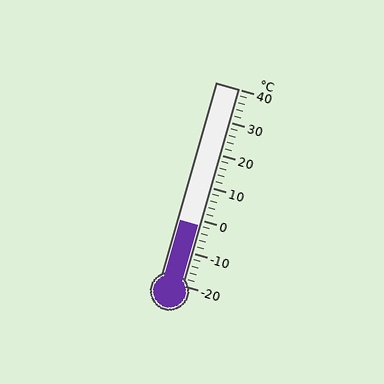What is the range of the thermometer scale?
The thermometer scale ranges from -20°C to 40°C.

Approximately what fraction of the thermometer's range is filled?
The thermometer is filled to approximately 30% of its range.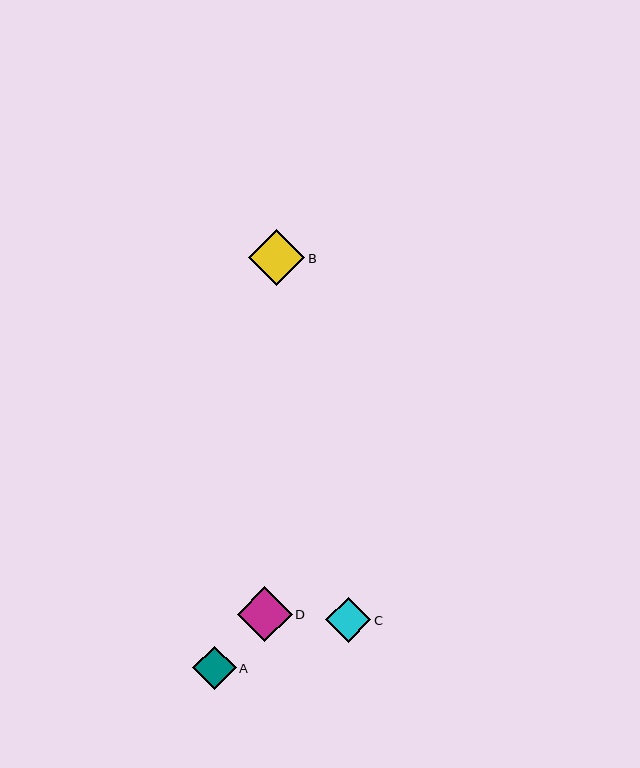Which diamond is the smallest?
Diamond A is the smallest with a size of approximately 43 pixels.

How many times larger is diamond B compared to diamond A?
Diamond B is approximately 1.3 times the size of diamond A.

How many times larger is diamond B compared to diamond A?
Diamond B is approximately 1.3 times the size of diamond A.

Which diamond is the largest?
Diamond B is the largest with a size of approximately 56 pixels.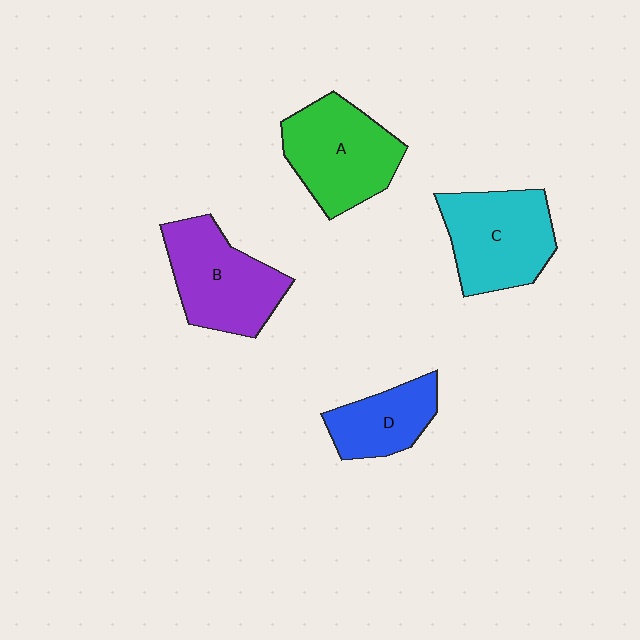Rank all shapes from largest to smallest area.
From largest to smallest: A (green), C (cyan), B (purple), D (blue).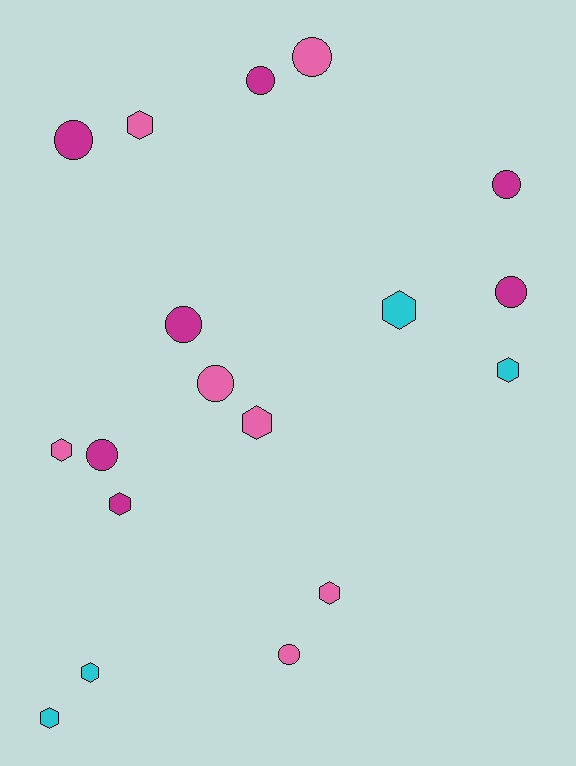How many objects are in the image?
There are 18 objects.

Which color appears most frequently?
Pink, with 7 objects.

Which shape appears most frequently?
Circle, with 9 objects.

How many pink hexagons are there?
There are 4 pink hexagons.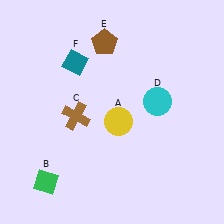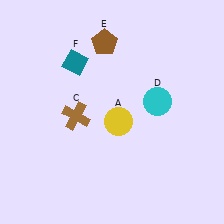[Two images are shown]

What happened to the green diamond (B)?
The green diamond (B) was removed in Image 2. It was in the bottom-left area of Image 1.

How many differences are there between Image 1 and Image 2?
There is 1 difference between the two images.